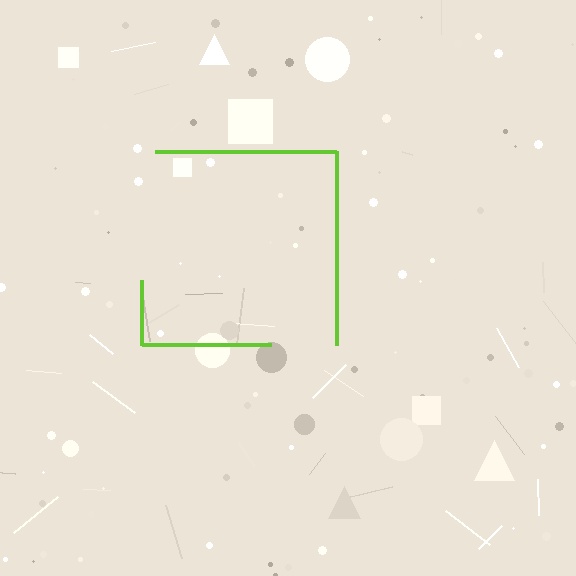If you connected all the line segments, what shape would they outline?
They would outline a square.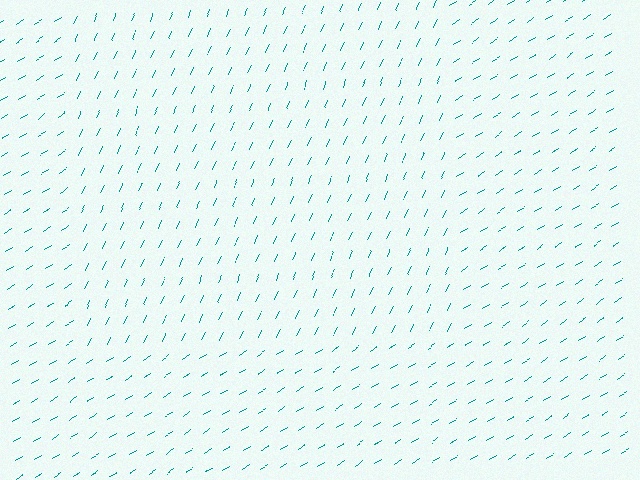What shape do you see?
I see a rectangle.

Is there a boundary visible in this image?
Yes, there is a texture boundary formed by a change in line orientation.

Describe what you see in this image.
The image is filled with small teal line segments. A rectangle region in the image has lines oriented differently from the surrounding lines, creating a visible texture boundary.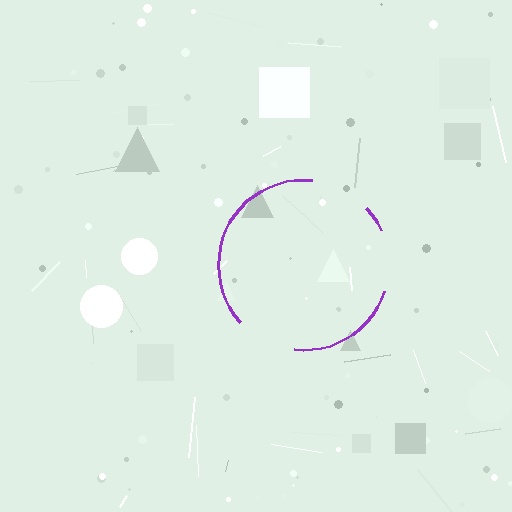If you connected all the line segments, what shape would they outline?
They would outline a circle.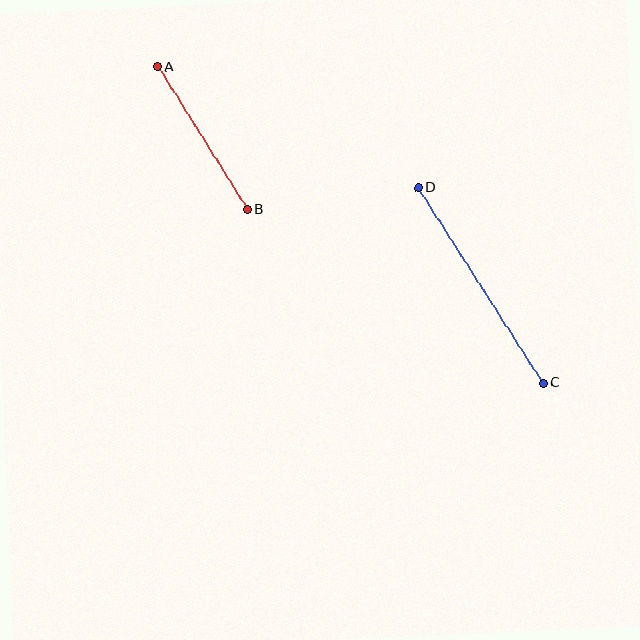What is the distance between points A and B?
The distance is approximately 169 pixels.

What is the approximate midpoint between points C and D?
The midpoint is at approximately (481, 285) pixels.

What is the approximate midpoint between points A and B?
The midpoint is at approximately (202, 138) pixels.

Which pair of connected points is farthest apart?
Points C and D are farthest apart.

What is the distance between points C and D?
The distance is approximately 232 pixels.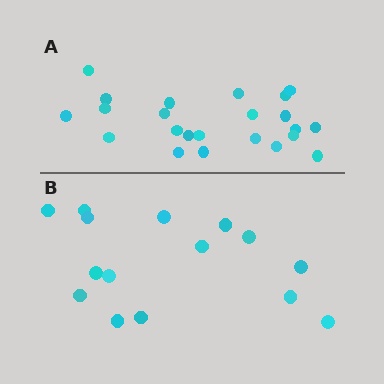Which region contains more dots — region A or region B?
Region A (the top region) has more dots.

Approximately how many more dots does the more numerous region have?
Region A has roughly 8 or so more dots than region B.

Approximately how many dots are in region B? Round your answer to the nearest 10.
About 20 dots. (The exact count is 15, which rounds to 20.)